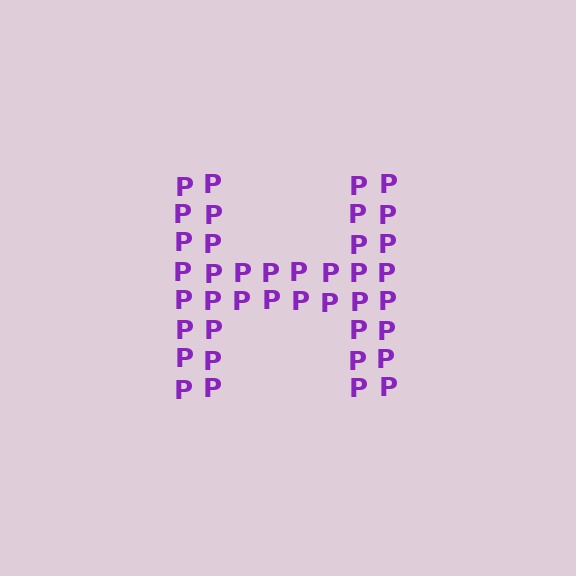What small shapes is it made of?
It is made of small letter P's.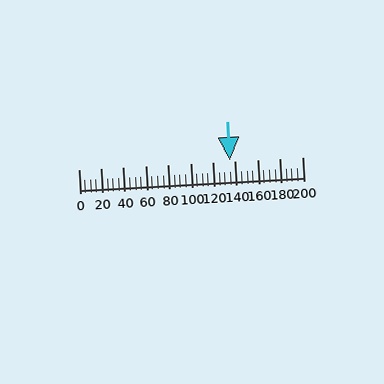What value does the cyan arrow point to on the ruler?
The cyan arrow points to approximately 135.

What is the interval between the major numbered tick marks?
The major tick marks are spaced 20 units apart.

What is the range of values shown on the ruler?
The ruler shows values from 0 to 200.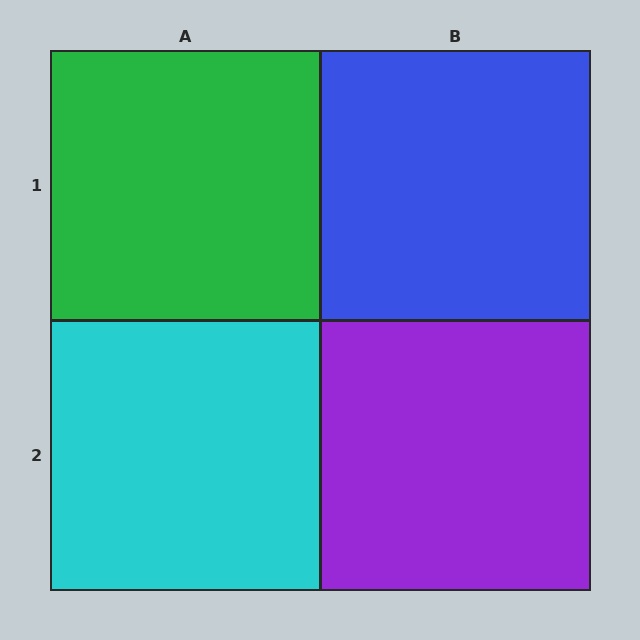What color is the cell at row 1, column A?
Green.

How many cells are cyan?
1 cell is cyan.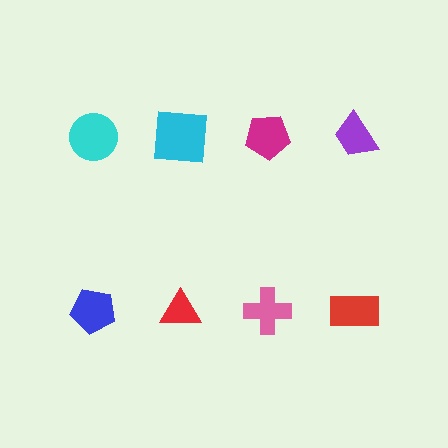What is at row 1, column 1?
A cyan circle.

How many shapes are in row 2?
4 shapes.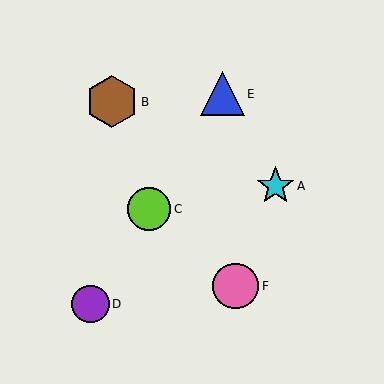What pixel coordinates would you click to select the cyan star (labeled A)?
Click at (275, 186) to select the cyan star A.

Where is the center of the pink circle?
The center of the pink circle is at (236, 286).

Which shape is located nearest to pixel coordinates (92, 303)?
The purple circle (labeled D) at (90, 304) is nearest to that location.